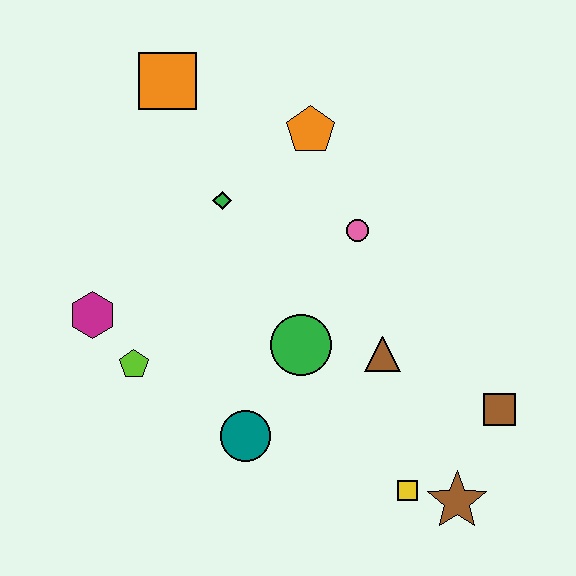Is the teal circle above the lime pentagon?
No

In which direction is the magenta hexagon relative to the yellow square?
The magenta hexagon is to the left of the yellow square.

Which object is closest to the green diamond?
The orange pentagon is closest to the green diamond.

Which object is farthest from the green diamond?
The brown star is farthest from the green diamond.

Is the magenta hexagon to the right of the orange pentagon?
No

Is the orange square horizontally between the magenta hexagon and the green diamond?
Yes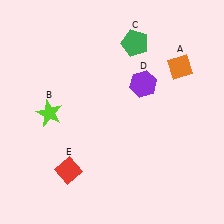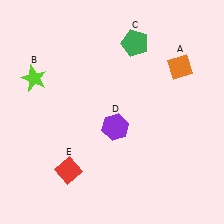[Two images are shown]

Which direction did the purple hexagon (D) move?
The purple hexagon (D) moved down.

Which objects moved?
The objects that moved are: the lime star (B), the purple hexagon (D).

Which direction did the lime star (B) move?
The lime star (B) moved up.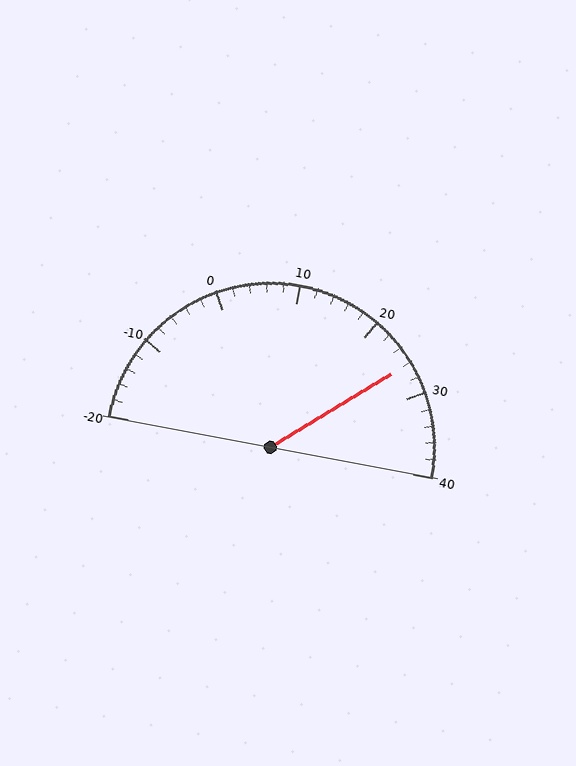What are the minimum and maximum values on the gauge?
The gauge ranges from -20 to 40.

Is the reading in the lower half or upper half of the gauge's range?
The reading is in the upper half of the range (-20 to 40).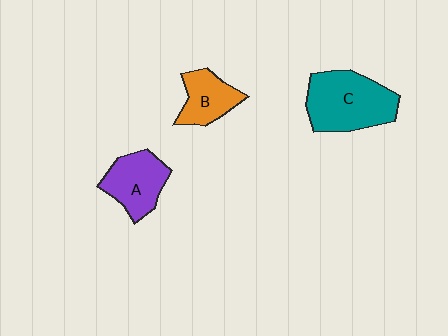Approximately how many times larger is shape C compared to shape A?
Approximately 1.5 times.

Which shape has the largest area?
Shape C (teal).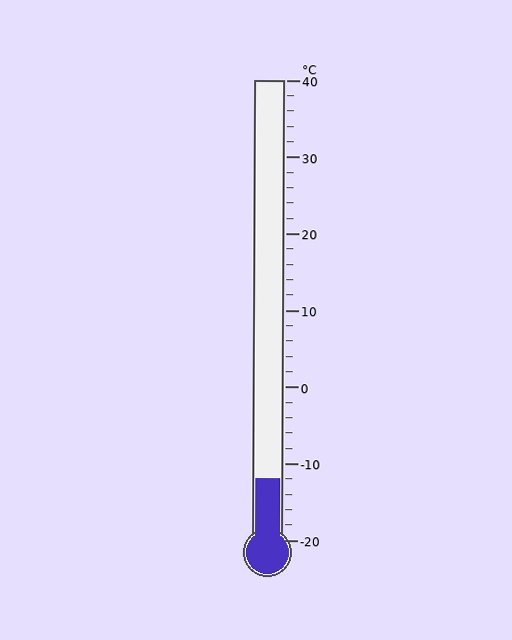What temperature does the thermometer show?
The thermometer shows approximately -12°C.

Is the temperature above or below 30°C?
The temperature is below 30°C.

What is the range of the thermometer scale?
The thermometer scale ranges from -20°C to 40°C.